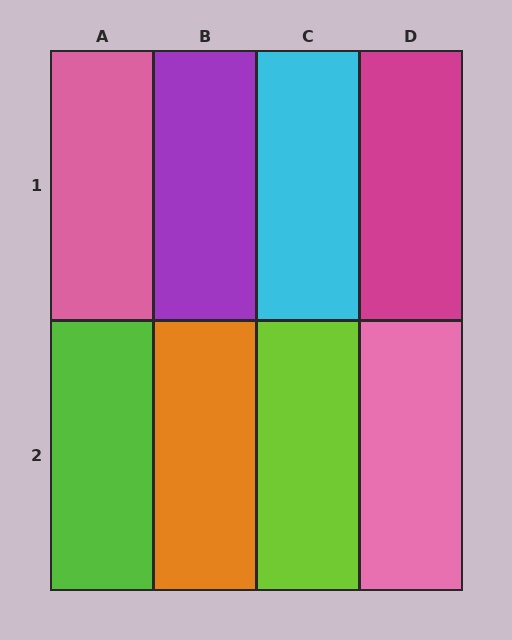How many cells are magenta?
1 cell is magenta.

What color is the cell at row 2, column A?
Lime.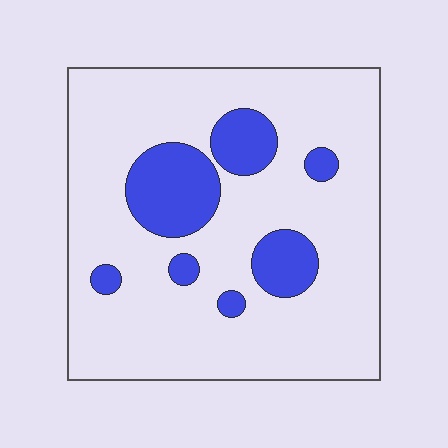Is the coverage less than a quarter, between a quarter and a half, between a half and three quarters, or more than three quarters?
Less than a quarter.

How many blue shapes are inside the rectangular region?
7.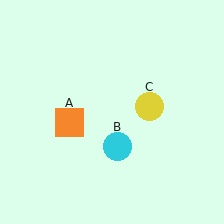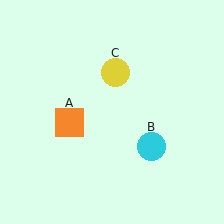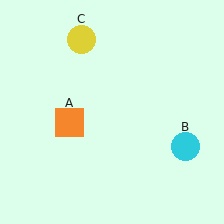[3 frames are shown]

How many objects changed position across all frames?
2 objects changed position: cyan circle (object B), yellow circle (object C).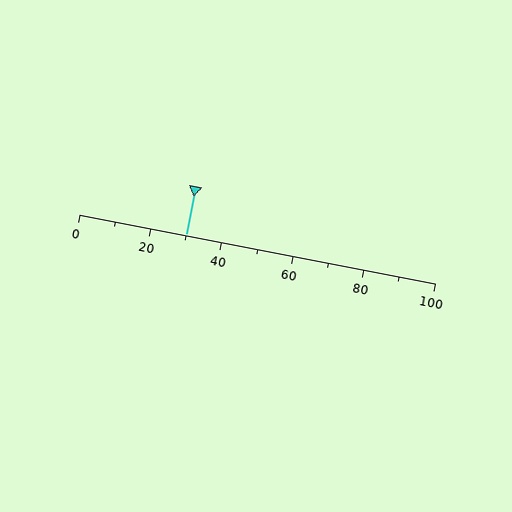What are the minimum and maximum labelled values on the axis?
The axis runs from 0 to 100.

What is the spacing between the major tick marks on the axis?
The major ticks are spaced 20 apart.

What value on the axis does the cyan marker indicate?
The marker indicates approximately 30.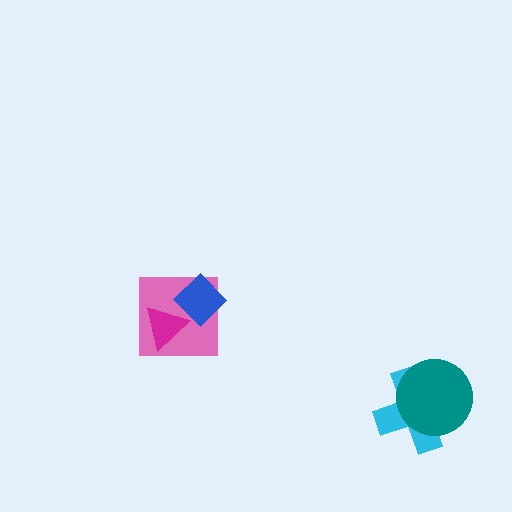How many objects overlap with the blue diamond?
2 objects overlap with the blue diamond.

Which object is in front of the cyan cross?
The teal circle is in front of the cyan cross.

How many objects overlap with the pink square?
2 objects overlap with the pink square.